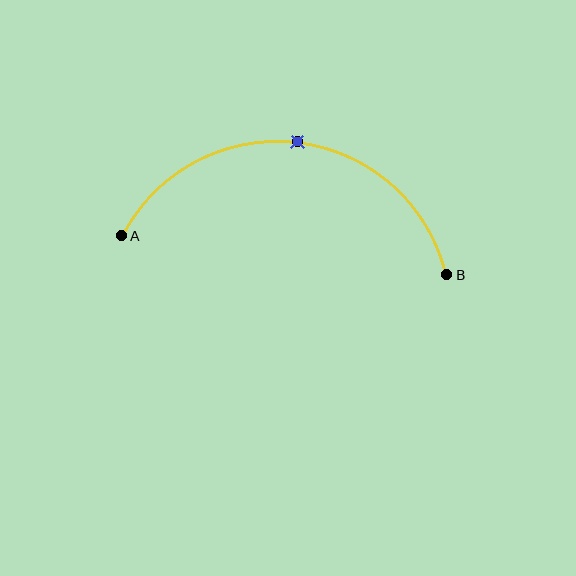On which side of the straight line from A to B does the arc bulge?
The arc bulges above the straight line connecting A and B.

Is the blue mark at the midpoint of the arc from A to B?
Yes. The blue mark lies on the arc at equal arc-length from both A and B — it is the arc midpoint.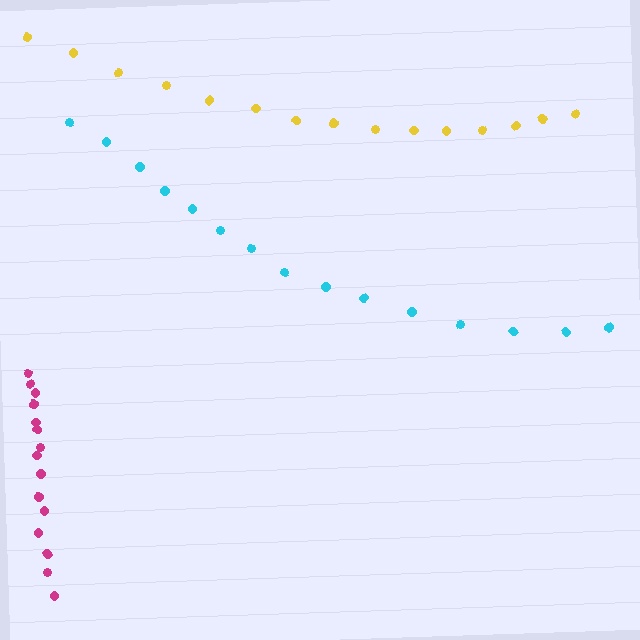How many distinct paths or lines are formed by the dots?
There are 3 distinct paths.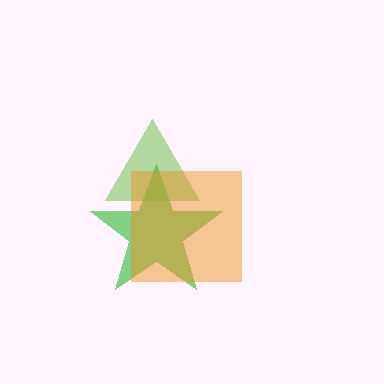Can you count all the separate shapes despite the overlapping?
Yes, there are 3 separate shapes.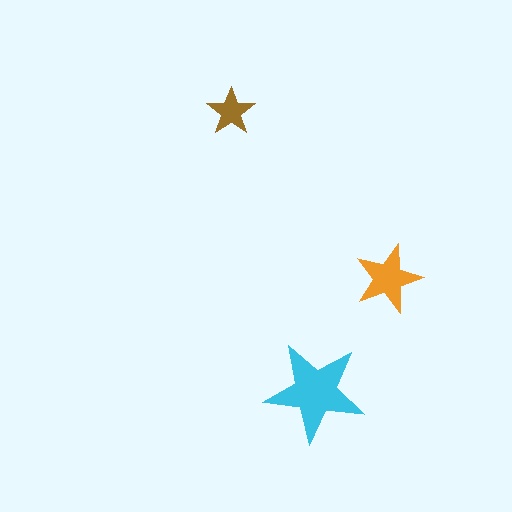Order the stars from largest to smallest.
the cyan one, the orange one, the brown one.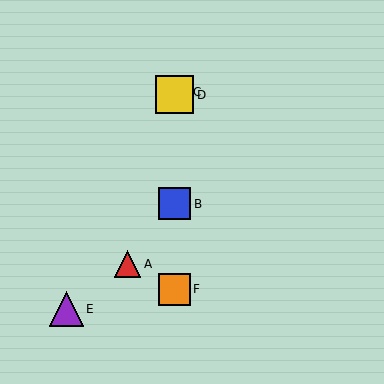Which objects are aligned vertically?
Objects B, C, D, F are aligned vertically.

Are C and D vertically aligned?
Yes, both are at x≈175.